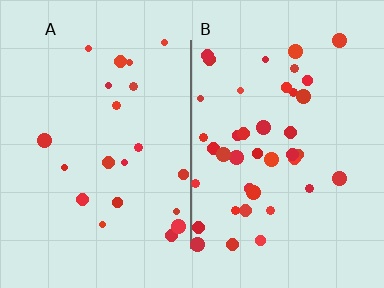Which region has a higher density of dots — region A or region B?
B (the right).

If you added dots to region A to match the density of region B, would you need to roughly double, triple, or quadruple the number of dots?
Approximately double.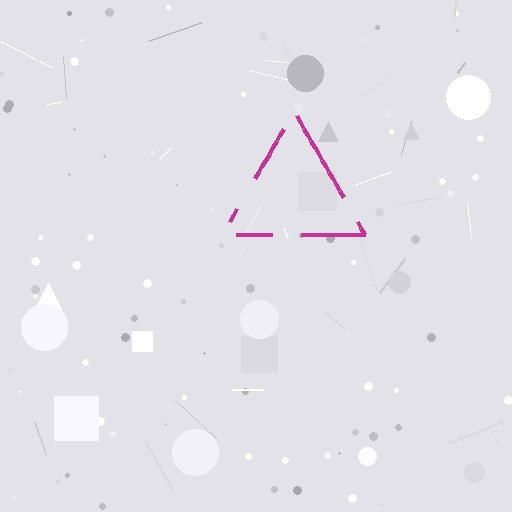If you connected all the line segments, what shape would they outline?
They would outline a triangle.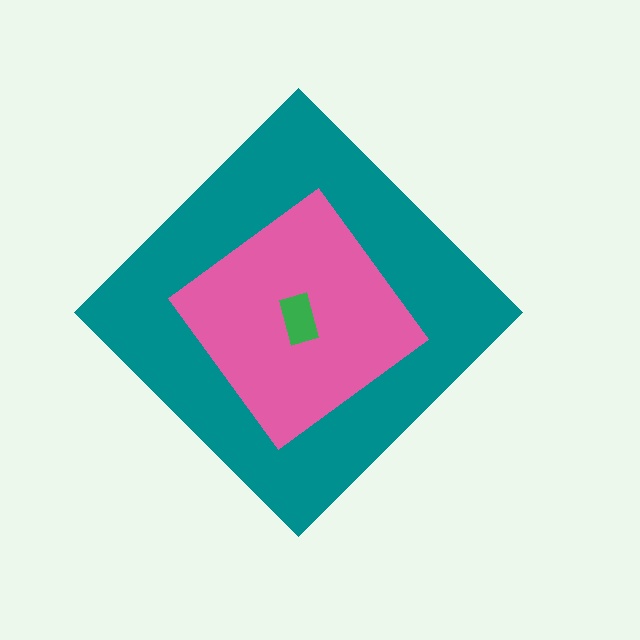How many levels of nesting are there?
3.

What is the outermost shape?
The teal diamond.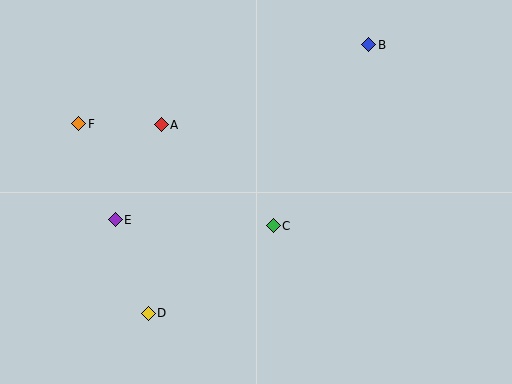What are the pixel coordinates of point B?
Point B is at (369, 45).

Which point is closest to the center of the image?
Point C at (273, 226) is closest to the center.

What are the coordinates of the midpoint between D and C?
The midpoint between D and C is at (211, 270).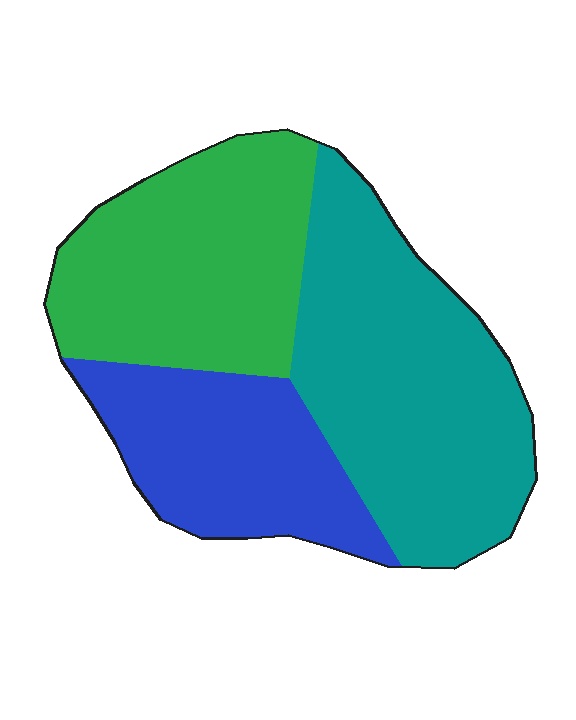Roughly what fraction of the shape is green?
Green covers roughly 35% of the shape.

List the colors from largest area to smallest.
From largest to smallest: teal, green, blue.